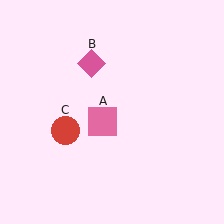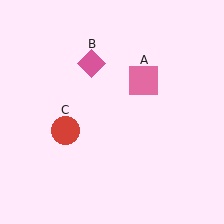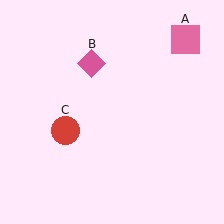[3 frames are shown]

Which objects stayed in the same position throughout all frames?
Pink diamond (object B) and red circle (object C) remained stationary.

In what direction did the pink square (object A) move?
The pink square (object A) moved up and to the right.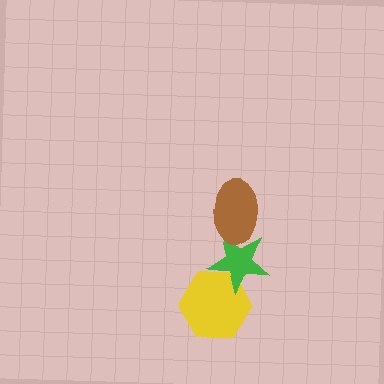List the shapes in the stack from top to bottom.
From top to bottom: the brown ellipse, the green star, the yellow hexagon.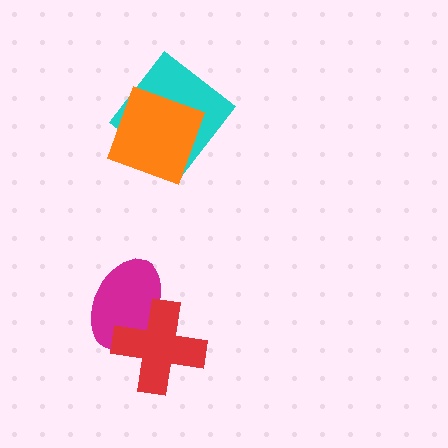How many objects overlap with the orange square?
1 object overlaps with the orange square.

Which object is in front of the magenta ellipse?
The red cross is in front of the magenta ellipse.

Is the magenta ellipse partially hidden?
Yes, it is partially covered by another shape.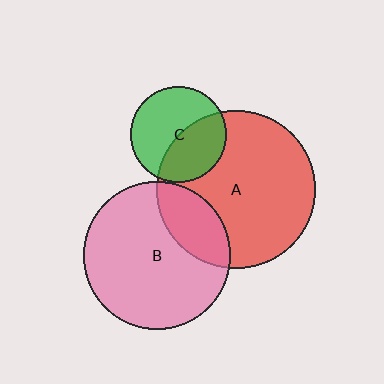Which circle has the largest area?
Circle A (red).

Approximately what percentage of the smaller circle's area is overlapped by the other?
Approximately 45%.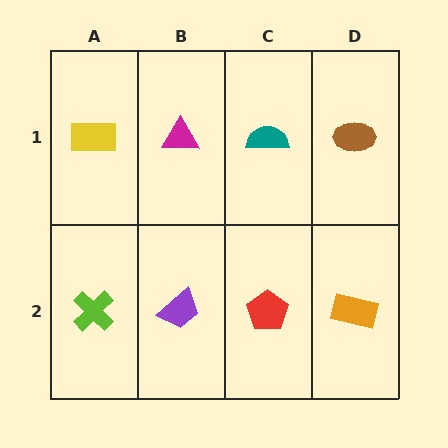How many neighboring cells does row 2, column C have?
3.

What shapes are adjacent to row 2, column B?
A magenta triangle (row 1, column B), a lime cross (row 2, column A), a red pentagon (row 2, column C).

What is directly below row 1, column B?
A purple trapezoid.